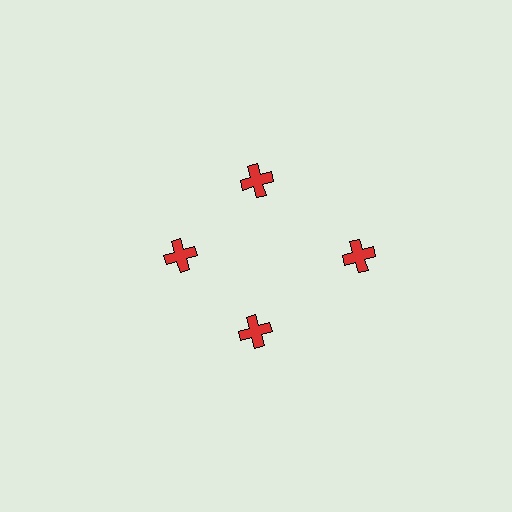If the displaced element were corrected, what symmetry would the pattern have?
It would have 4-fold rotational symmetry — the pattern would map onto itself every 90 degrees.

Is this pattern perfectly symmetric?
No. The 4 red crosses are arranged in a ring, but one element near the 3 o'clock position is pushed outward from the center, breaking the 4-fold rotational symmetry.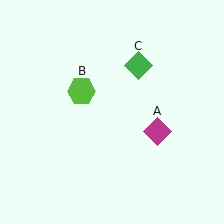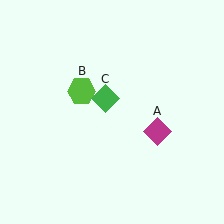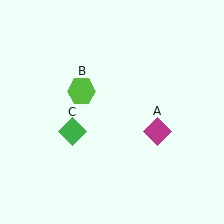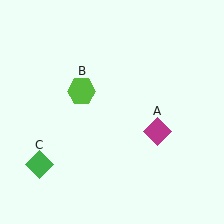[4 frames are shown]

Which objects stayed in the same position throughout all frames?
Magenta diamond (object A) and lime hexagon (object B) remained stationary.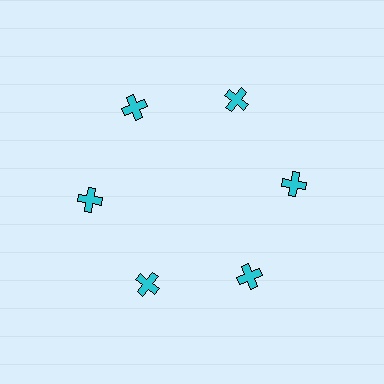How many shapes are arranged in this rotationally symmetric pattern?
There are 6 shapes, arranged in 6 groups of 1.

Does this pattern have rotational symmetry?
Yes, this pattern has 6-fold rotational symmetry. It looks the same after rotating 60 degrees around the center.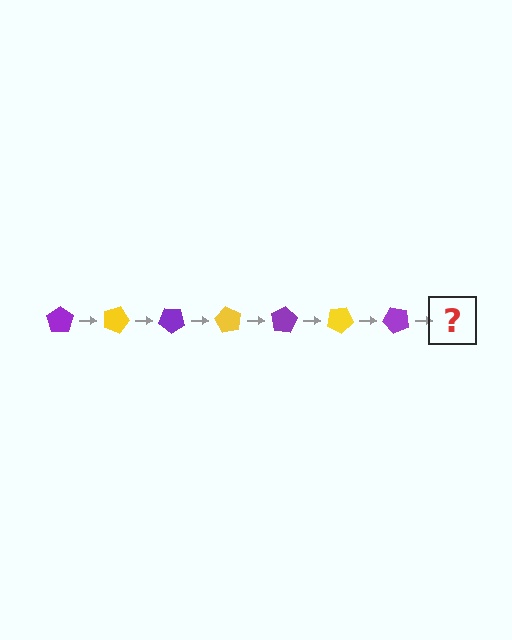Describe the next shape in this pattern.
It should be a yellow pentagon, rotated 140 degrees from the start.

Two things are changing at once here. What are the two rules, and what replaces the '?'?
The two rules are that it rotates 20 degrees each step and the color cycles through purple and yellow. The '?' should be a yellow pentagon, rotated 140 degrees from the start.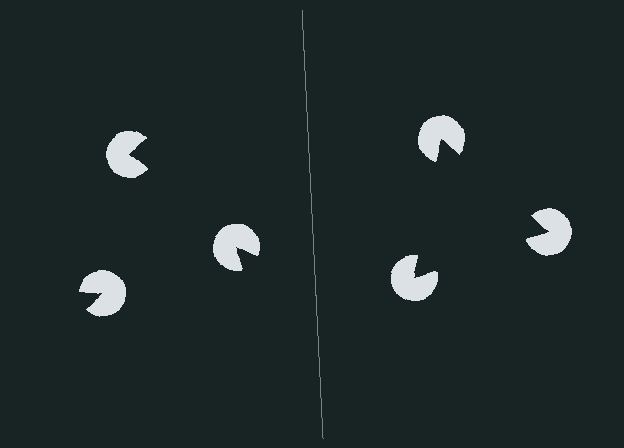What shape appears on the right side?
An illusory triangle.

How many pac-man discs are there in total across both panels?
6 — 3 on each side.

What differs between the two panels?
The pac-man discs are positioned identically on both sides; only the wedge orientations differ. On the right they align to a triangle; on the left they are misaligned.